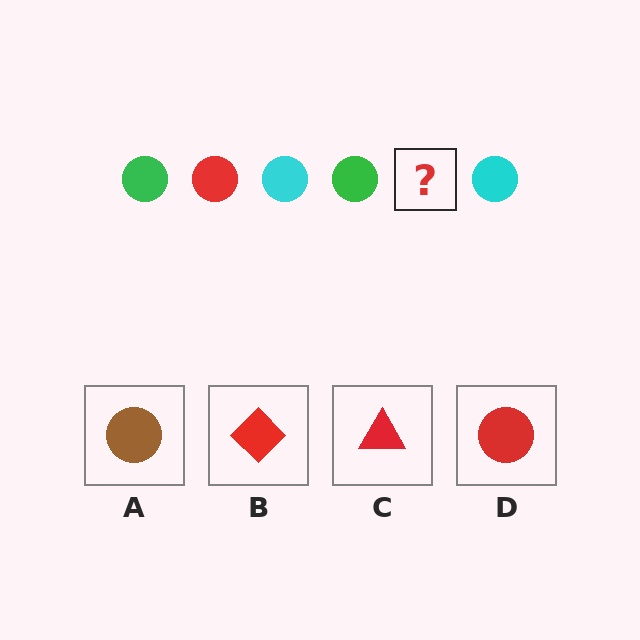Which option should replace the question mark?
Option D.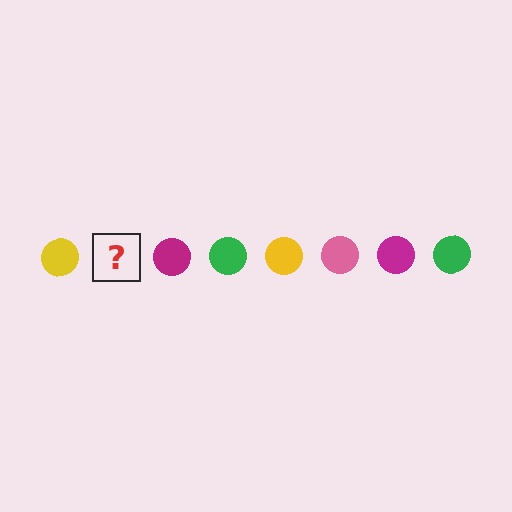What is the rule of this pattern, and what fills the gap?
The rule is that the pattern cycles through yellow, pink, magenta, green circles. The gap should be filled with a pink circle.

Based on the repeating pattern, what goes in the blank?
The blank should be a pink circle.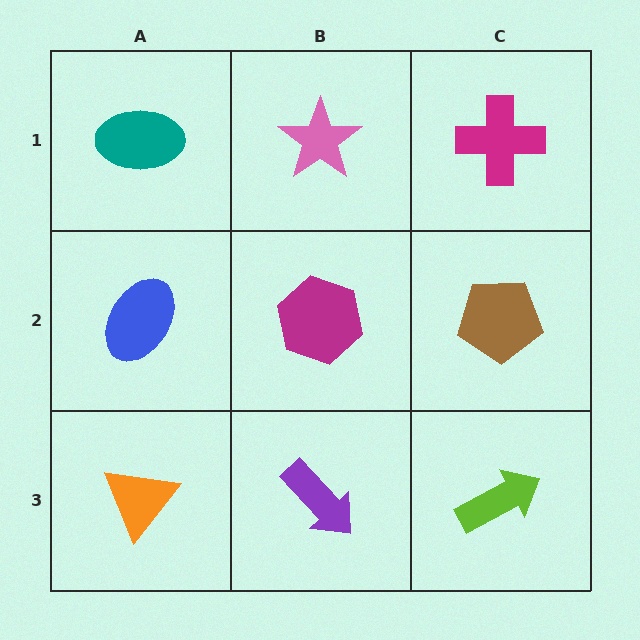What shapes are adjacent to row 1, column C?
A brown pentagon (row 2, column C), a pink star (row 1, column B).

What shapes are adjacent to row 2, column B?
A pink star (row 1, column B), a purple arrow (row 3, column B), a blue ellipse (row 2, column A), a brown pentagon (row 2, column C).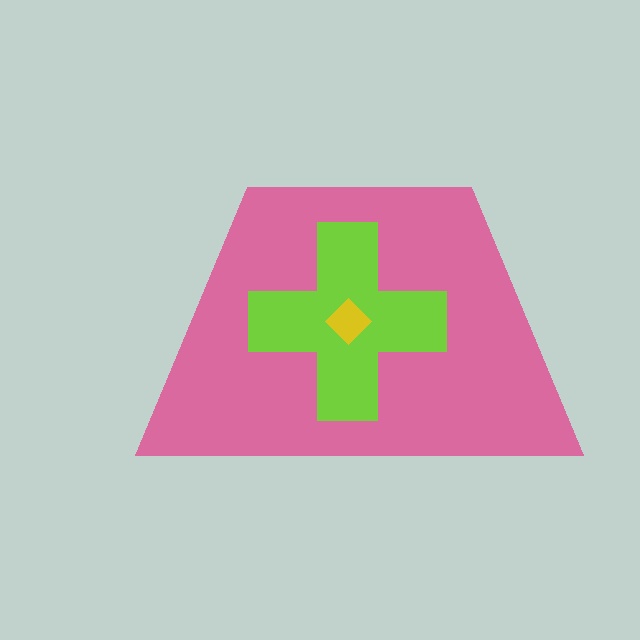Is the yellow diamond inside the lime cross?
Yes.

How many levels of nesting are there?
3.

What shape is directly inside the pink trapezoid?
The lime cross.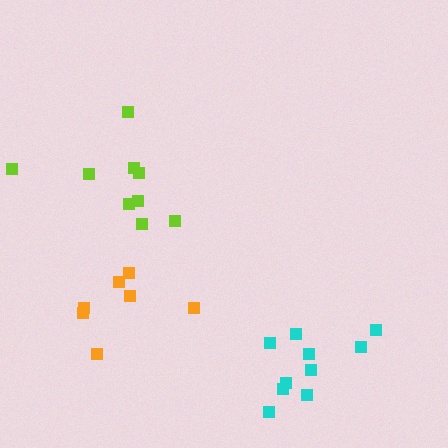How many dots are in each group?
Group 1: 7 dots, Group 2: 9 dots, Group 3: 10 dots (26 total).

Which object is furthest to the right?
The cyan cluster is rightmost.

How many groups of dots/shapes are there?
There are 3 groups.